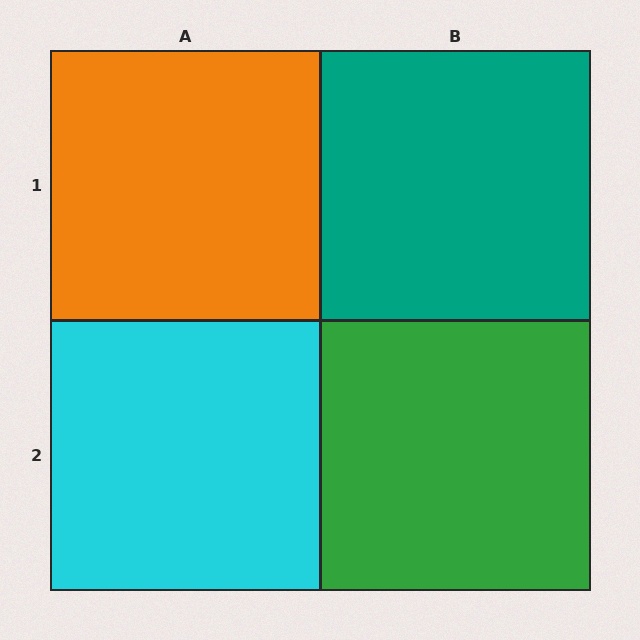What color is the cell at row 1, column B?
Teal.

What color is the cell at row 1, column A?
Orange.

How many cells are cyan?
1 cell is cyan.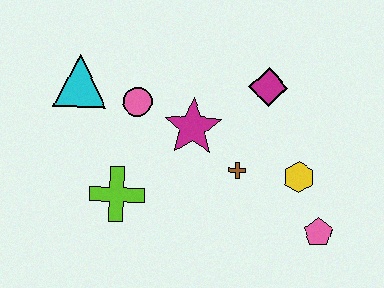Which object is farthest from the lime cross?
The pink pentagon is farthest from the lime cross.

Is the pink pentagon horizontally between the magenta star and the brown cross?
No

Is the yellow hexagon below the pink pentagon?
No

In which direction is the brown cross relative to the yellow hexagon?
The brown cross is to the left of the yellow hexagon.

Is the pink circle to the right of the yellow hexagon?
No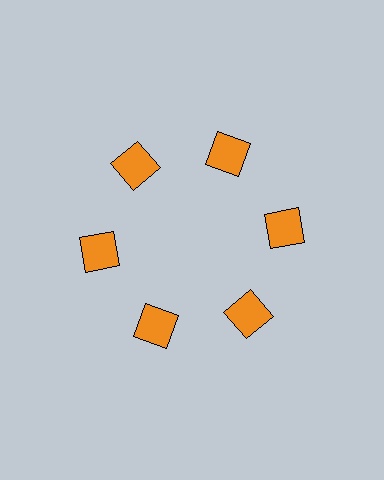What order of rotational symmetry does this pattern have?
This pattern has 6-fold rotational symmetry.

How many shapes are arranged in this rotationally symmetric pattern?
There are 6 shapes, arranged in 6 groups of 1.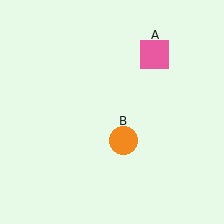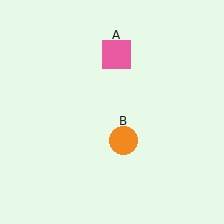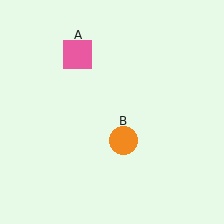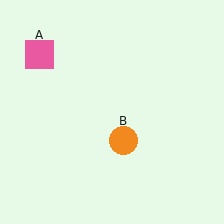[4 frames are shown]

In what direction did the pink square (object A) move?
The pink square (object A) moved left.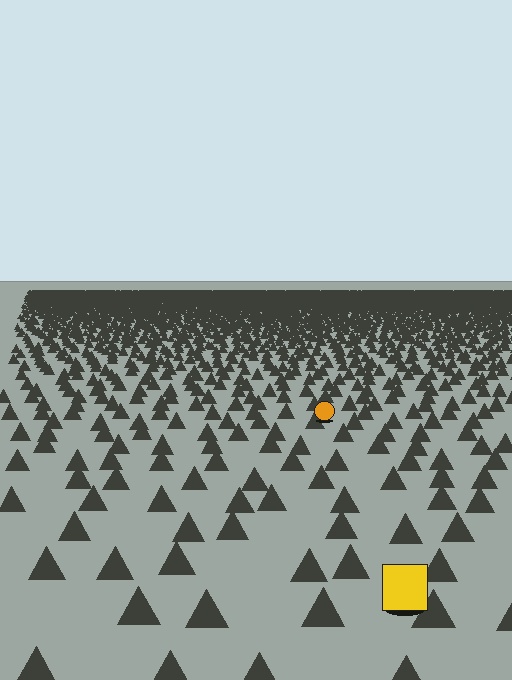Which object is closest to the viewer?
The yellow square is closest. The texture marks near it are larger and more spread out.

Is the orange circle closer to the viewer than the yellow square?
No. The yellow square is closer — you can tell from the texture gradient: the ground texture is coarser near it.